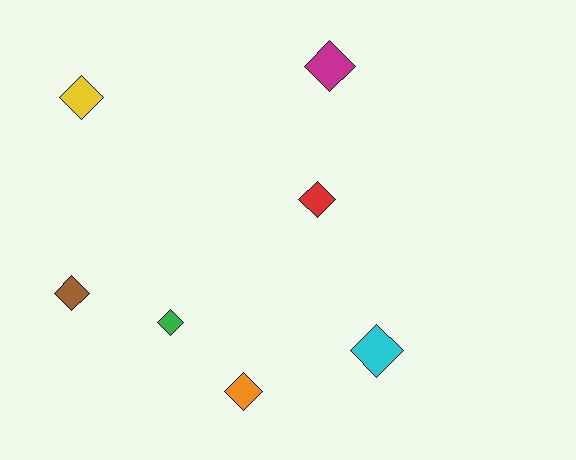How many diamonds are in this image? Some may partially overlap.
There are 7 diamonds.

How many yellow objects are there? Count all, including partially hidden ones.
There is 1 yellow object.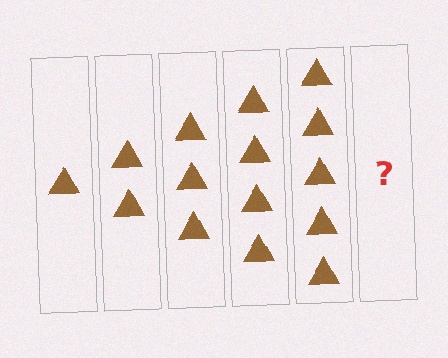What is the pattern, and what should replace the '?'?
The pattern is that each step adds one more triangle. The '?' should be 6 triangles.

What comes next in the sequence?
The next element should be 6 triangles.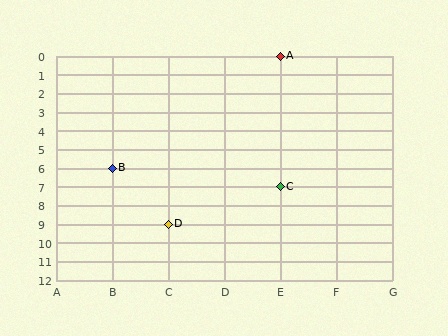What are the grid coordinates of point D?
Point D is at grid coordinates (C, 9).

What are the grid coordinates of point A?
Point A is at grid coordinates (E, 0).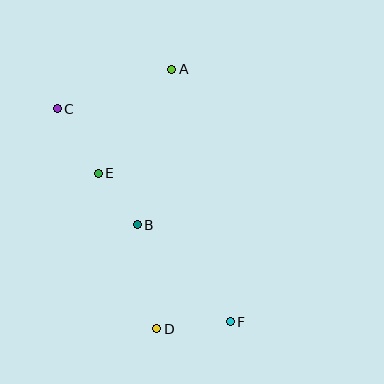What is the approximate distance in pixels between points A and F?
The distance between A and F is approximately 260 pixels.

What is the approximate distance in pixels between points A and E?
The distance between A and E is approximately 127 pixels.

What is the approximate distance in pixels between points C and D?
The distance between C and D is approximately 241 pixels.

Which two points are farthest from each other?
Points C and F are farthest from each other.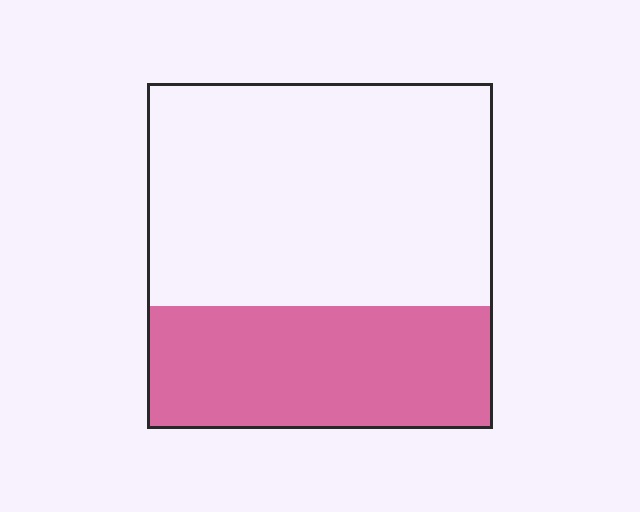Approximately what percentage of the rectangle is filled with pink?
Approximately 35%.